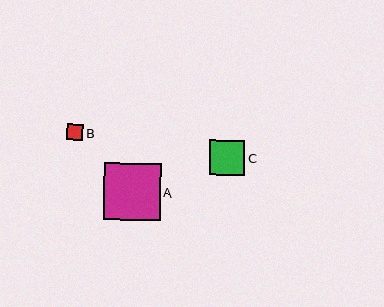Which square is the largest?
Square A is the largest with a size of approximately 57 pixels.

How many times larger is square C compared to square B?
Square C is approximately 2.2 times the size of square B.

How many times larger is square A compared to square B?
Square A is approximately 3.6 times the size of square B.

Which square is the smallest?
Square B is the smallest with a size of approximately 16 pixels.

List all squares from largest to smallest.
From largest to smallest: A, C, B.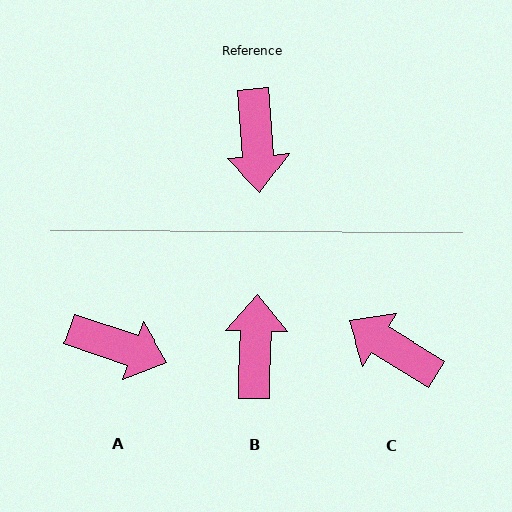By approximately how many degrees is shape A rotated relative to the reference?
Approximately 67 degrees counter-clockwise.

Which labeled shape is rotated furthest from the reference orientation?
B, about 175 degrees away.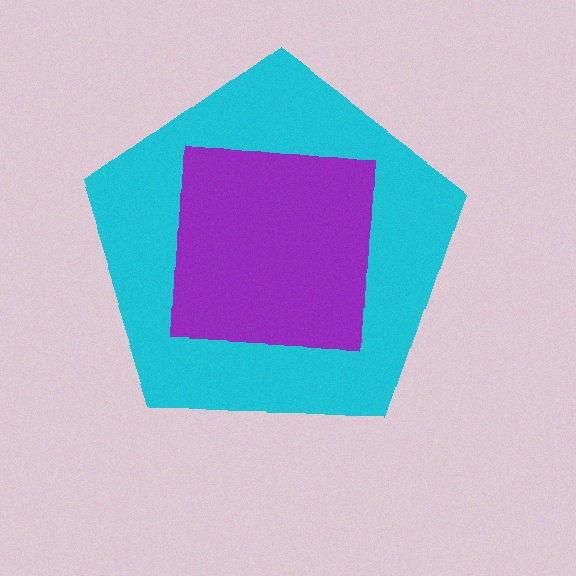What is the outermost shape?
The cyan pentagon.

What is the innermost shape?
The purple square.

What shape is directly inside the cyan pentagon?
The purple square.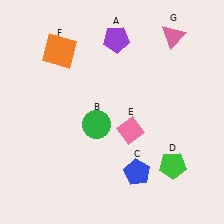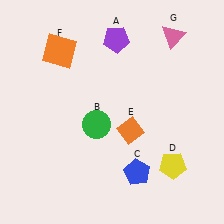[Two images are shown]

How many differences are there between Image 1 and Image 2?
There are 2 differences between the two images.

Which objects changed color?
D changed from green to yellow. E changed from pink to orange.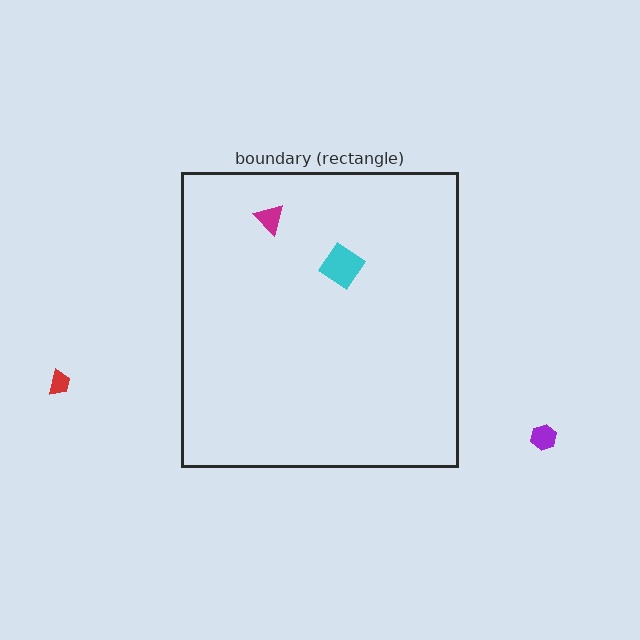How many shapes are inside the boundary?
2 inside, 2 outside.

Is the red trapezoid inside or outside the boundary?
Outside.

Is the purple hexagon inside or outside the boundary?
Outside.